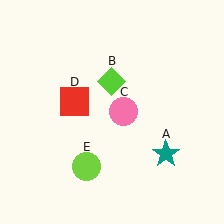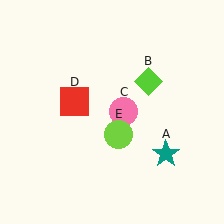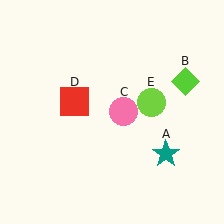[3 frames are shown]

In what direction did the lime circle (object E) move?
The lime circle (object E) moved up and to the right.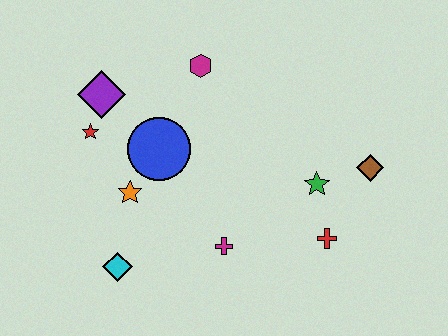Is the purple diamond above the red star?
Yes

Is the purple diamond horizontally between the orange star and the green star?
No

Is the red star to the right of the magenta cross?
No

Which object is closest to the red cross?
The green star is closest to the red cross.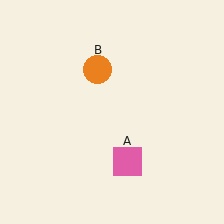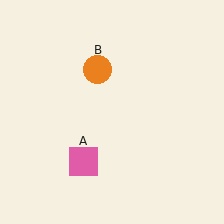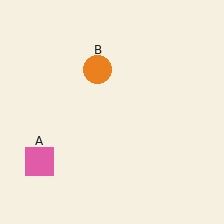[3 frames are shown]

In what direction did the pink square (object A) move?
The pink square (object A) moved left.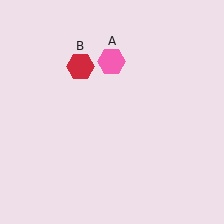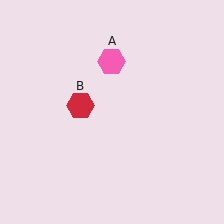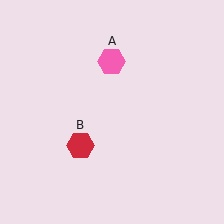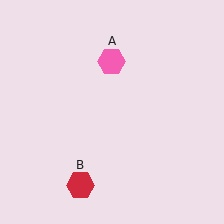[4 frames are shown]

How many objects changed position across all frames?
1 object changed position: red hexagon (object B).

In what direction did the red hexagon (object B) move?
The red hexagon (object B) moved down.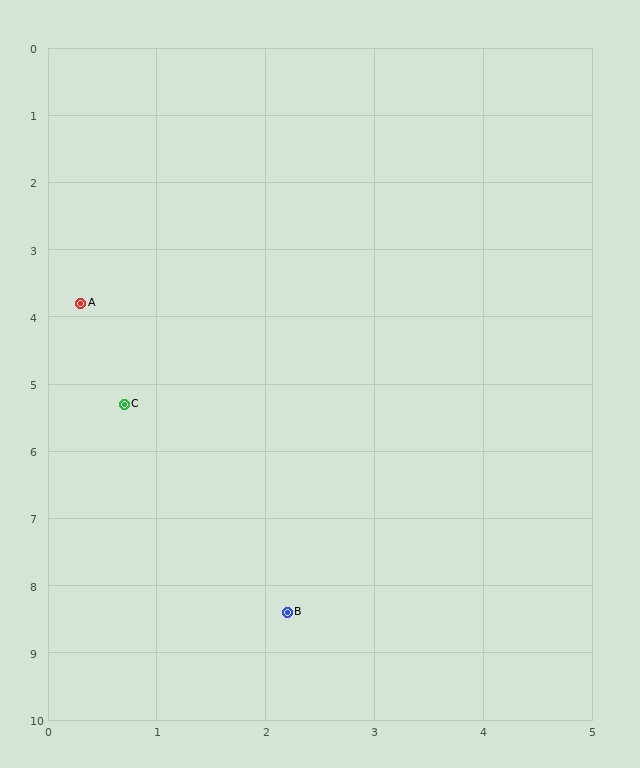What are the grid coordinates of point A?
Point A is at approximately (0.3, 3.8).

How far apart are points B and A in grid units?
Points B and A are about 5.0 grid units apart.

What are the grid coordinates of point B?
Point B is at approximately (2.2, 8.4).